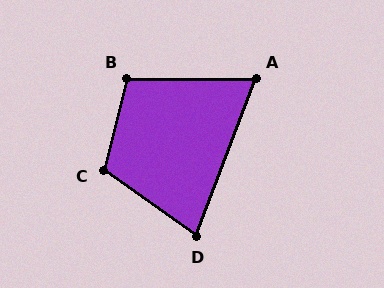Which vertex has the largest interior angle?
C, at approximately 111 degrees.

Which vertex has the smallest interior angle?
A, at approximately 69 degrees.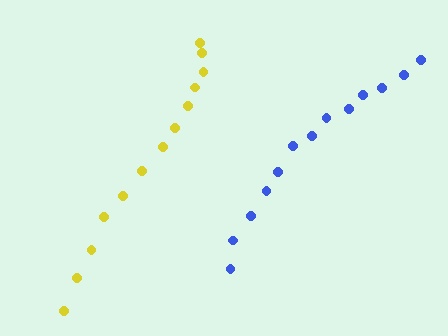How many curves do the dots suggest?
There are 2 distinct paths.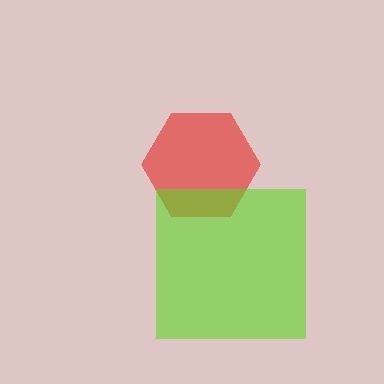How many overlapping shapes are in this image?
There are 2 overlapping shapes in the image.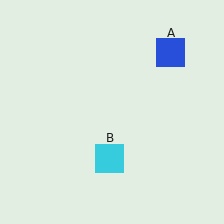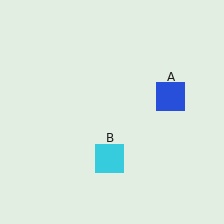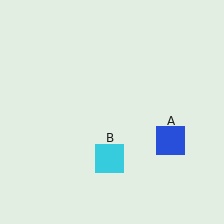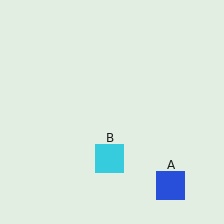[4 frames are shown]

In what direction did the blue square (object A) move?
The blue square (object A) moved down.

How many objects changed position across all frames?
1 object changed position: blue square (object A).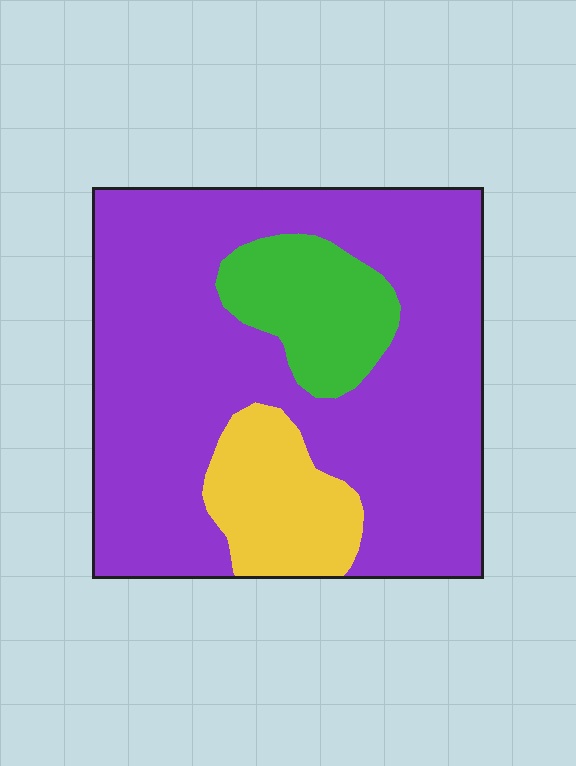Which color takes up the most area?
Purple, at roughly 75%.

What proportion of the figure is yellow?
Yellow takes up less than a quarter of the figure.